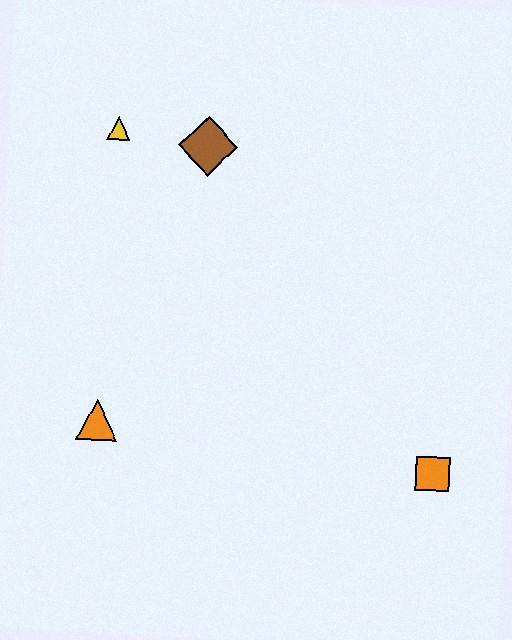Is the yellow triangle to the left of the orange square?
Yes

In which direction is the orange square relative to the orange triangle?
The orange square is to the right of the orange triangle.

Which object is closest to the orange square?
The orange triangle is closest to the orange square.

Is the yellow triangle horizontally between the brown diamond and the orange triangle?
Yes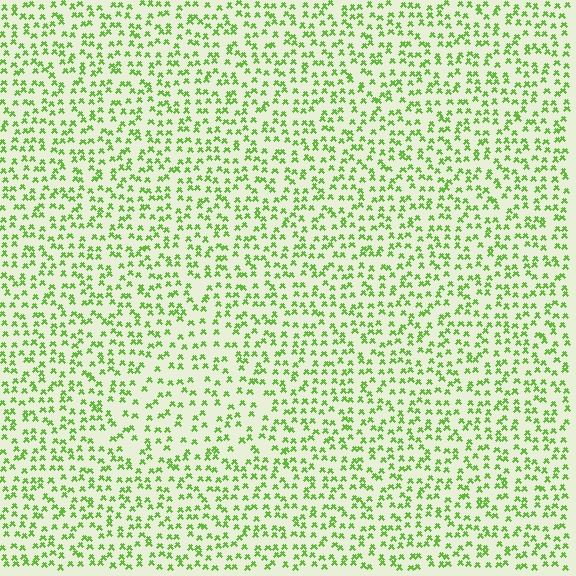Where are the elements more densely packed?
The elements are more densely packed outside the triangle boundary.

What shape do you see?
I see a triangle.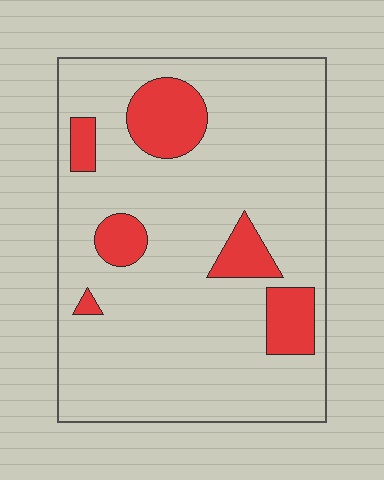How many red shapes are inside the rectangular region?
6.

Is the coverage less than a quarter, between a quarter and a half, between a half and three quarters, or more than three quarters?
Less than a quarter.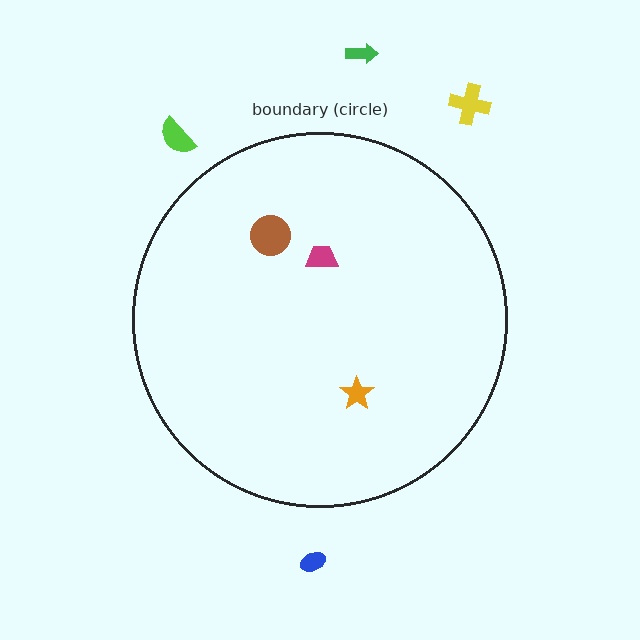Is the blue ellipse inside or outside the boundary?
Outside.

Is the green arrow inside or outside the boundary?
Outside.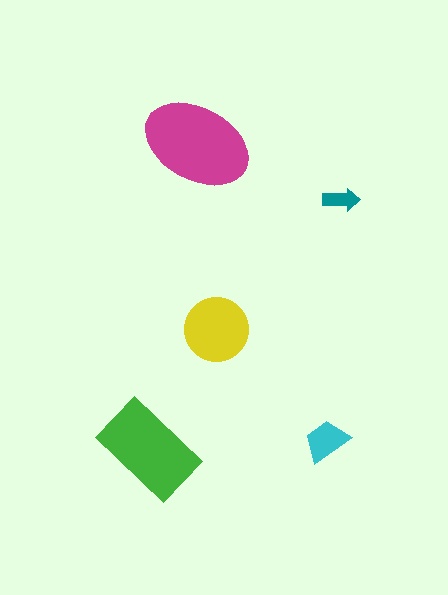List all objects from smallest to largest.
The teal arrow, the cyan trapezoid, the yellow circle, the green rectangle, the magenta ellipse.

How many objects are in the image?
There are 5 objects in the image.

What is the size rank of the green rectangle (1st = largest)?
2nd.